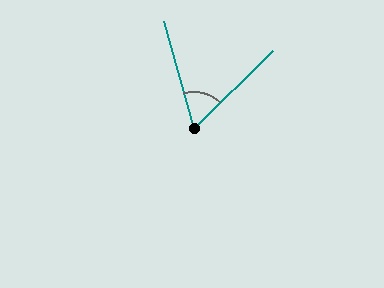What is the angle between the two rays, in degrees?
Approximately 61 degrees.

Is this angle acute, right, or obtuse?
It is acute.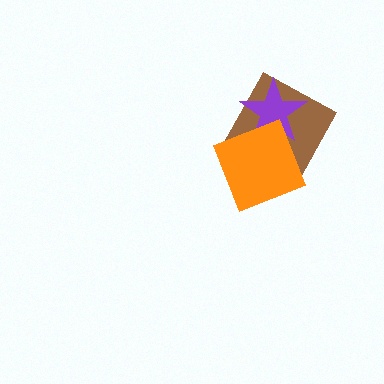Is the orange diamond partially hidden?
No, no other shape covers it.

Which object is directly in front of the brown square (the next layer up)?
The purple star is directly in front of the brown square.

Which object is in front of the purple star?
The orange diamond is in front of the purple star.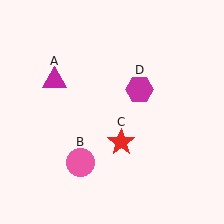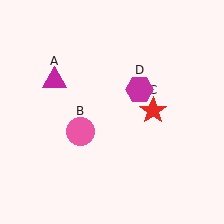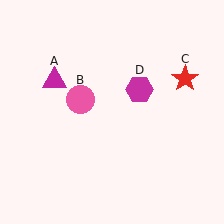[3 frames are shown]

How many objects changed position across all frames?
2 objects changed position: pink circle (object B), red star (object C).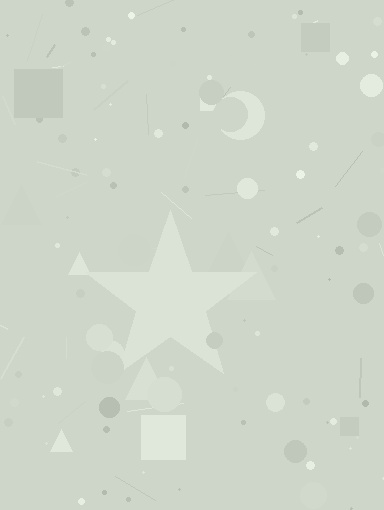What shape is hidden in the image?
A star is hidden in the image.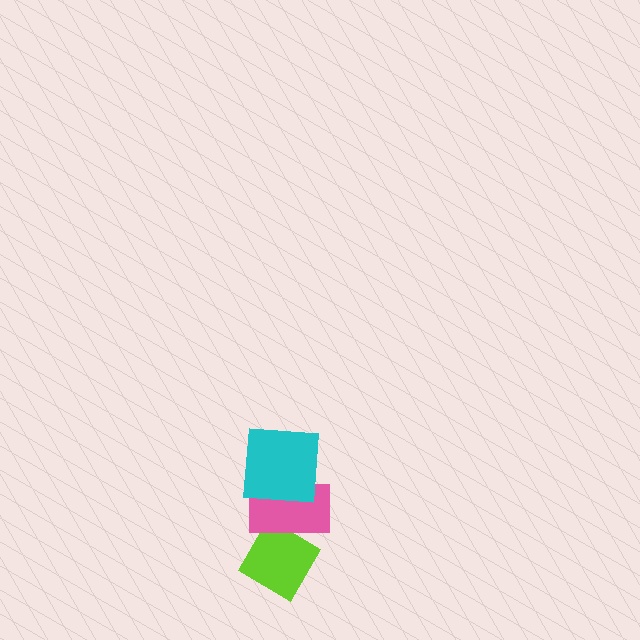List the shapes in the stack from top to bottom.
From top to bottom: the cyan square, the pink rectangle, the lime diamond.